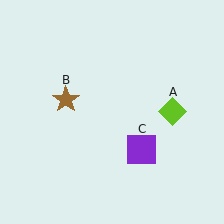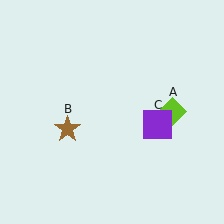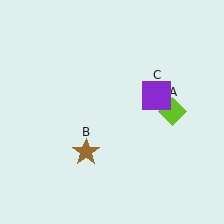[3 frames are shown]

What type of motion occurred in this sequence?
The brown star (object B), purple square (object C) rotated counterclockwise around the center of the scene.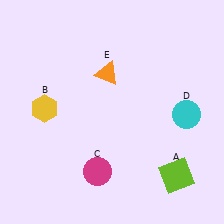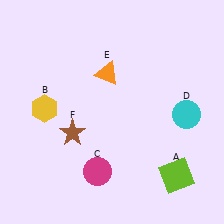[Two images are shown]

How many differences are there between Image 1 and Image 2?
There is 1 difference between the two images.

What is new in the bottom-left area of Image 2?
A brown star (F) was added in the bottom-left area of Image 2.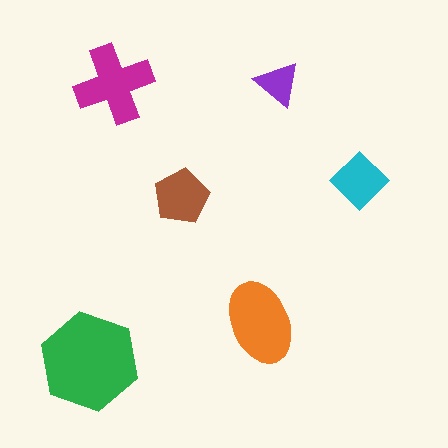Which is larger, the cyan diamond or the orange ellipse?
The orange ellipse.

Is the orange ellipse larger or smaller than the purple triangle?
Larger.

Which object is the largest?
The green hexagon.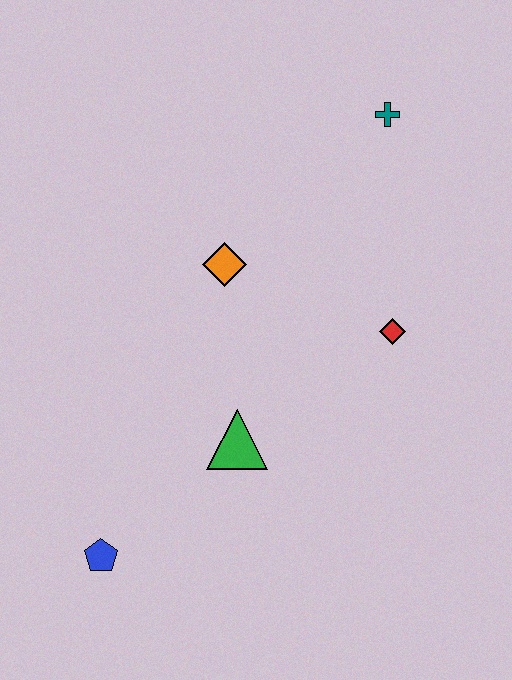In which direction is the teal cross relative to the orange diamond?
The teal cross is to the right of the orange diamond.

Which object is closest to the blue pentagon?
The green triangle is closest to the blue pentagon.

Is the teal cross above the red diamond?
Yes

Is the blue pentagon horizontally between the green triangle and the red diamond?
No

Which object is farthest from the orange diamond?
The blue pentagon is farthest from the orange diamond.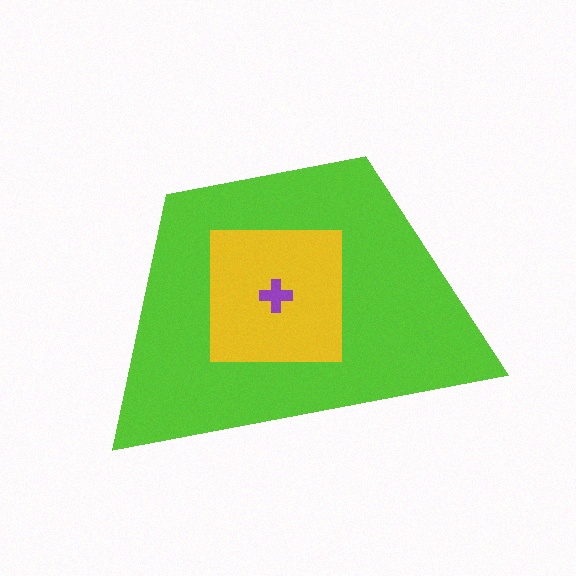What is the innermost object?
The purple cross.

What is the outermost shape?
The lime trapezoid.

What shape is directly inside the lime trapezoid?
The yellow square.